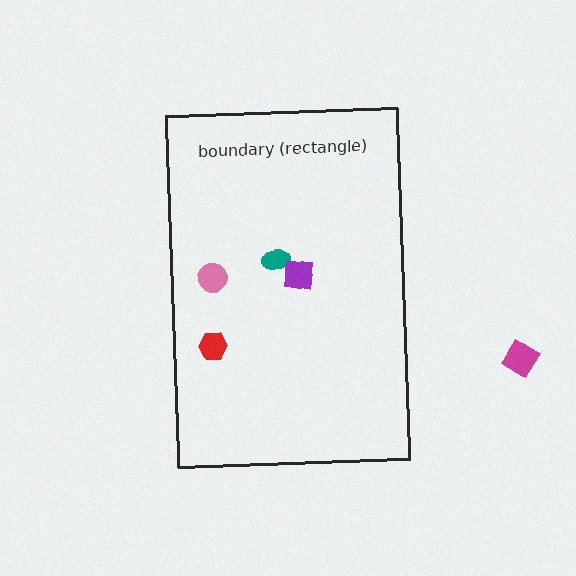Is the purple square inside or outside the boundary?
Inside.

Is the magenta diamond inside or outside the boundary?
Outside.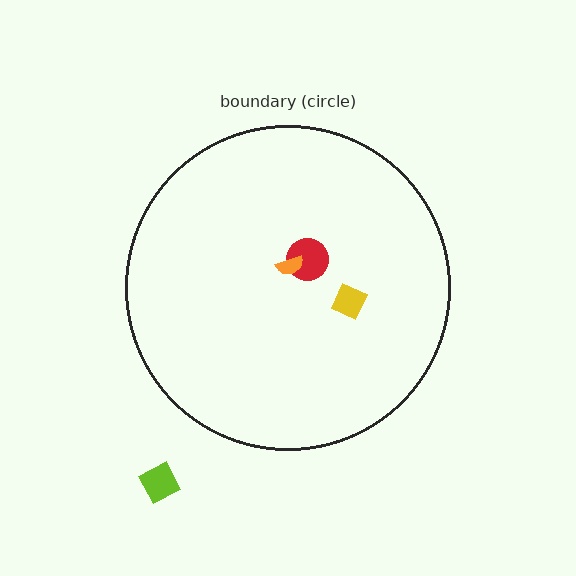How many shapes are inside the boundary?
3 inside, 1 outside.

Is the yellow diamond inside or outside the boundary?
Inside.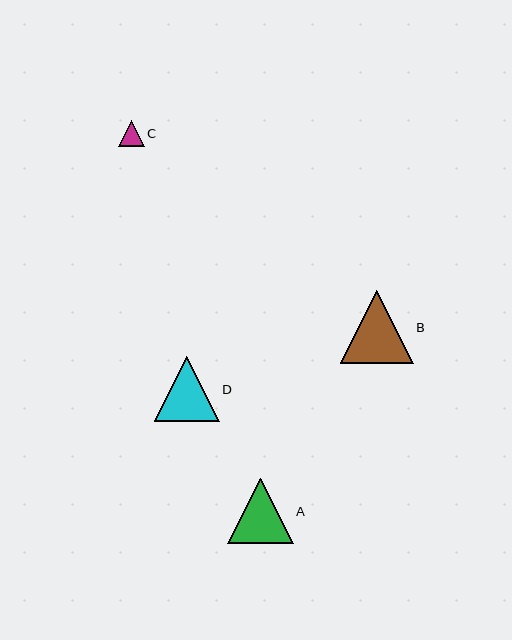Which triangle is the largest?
Triangle B is the largest with a size of approximately 73 pixels.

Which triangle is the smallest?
Triangle C is the smallest with a size of approximately 26 pixels.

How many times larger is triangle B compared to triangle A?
Triangle B is approximately 1.1 times the size of triangle A.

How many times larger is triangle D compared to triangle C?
Triangle D is approximately 2.5 times the size of triangle C.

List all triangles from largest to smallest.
From largest to smallest: B, A, D, C.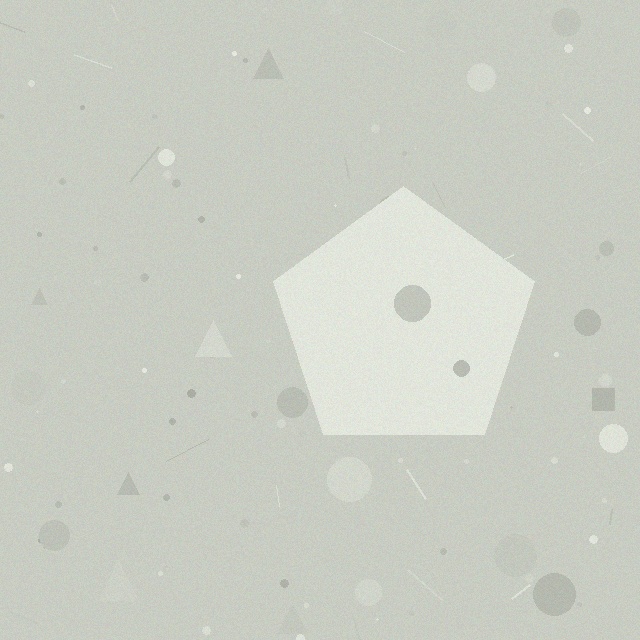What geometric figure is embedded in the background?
A pentagon is embedded in the background.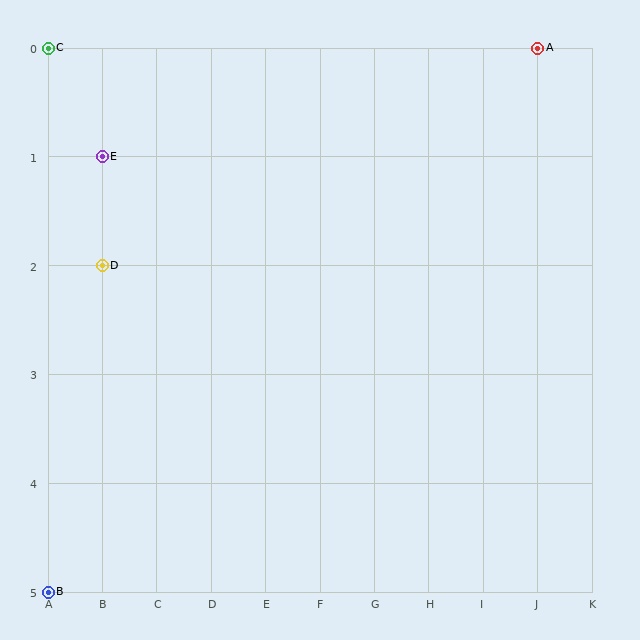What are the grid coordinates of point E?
Point E is at grid coordinates (B, 1).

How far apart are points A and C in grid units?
Points A and C are 9 columns apart.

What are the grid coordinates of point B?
Point B is at grid coordinates (A, 5).